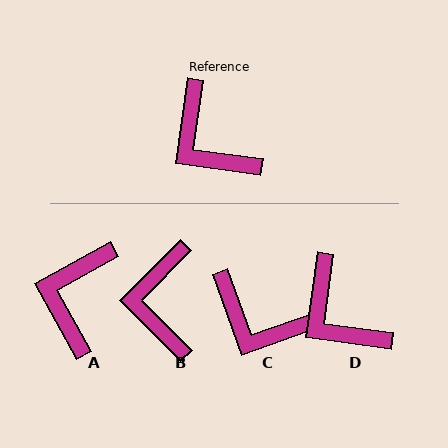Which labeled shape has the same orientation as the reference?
D.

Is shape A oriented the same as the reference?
No, it is off by about 53 degrees.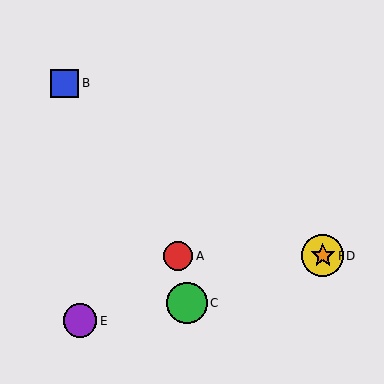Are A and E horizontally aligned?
No, A is at y≈256 and E is at y≈321.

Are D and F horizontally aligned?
Yes, both are at y≈256.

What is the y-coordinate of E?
Object E is at y≈321.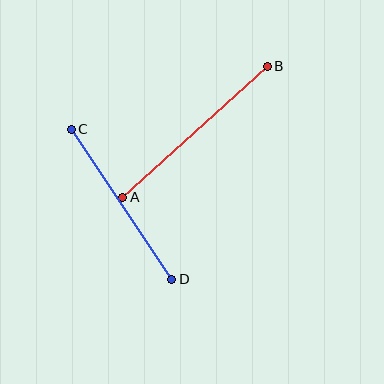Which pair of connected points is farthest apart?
Points A and B are farthest apart.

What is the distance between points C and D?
The distance is approximately 181 pixels.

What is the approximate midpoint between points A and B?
The midpoint is at approximately (195, 132) pixels.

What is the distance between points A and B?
The distance is approximately 195 pixels.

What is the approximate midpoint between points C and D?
The midpoint is at approximately (122, 204) pixels.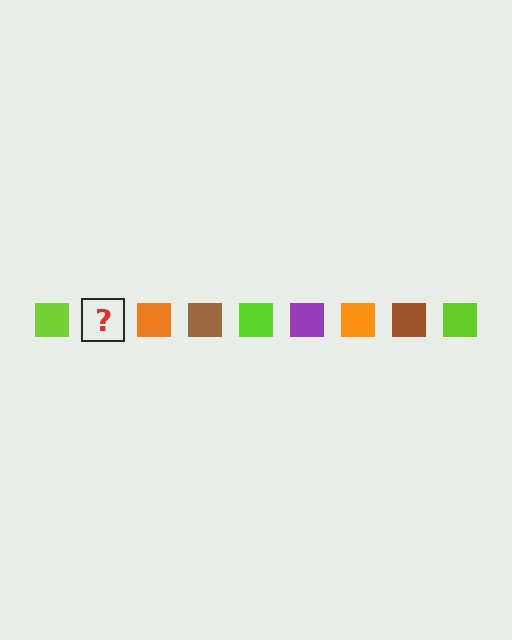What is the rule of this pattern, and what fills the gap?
The rule is that the pattern cycles through lime, purple, orange, brown squares. The gap should be filled with a purple square.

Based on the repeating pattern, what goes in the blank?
The blank should be a purple square.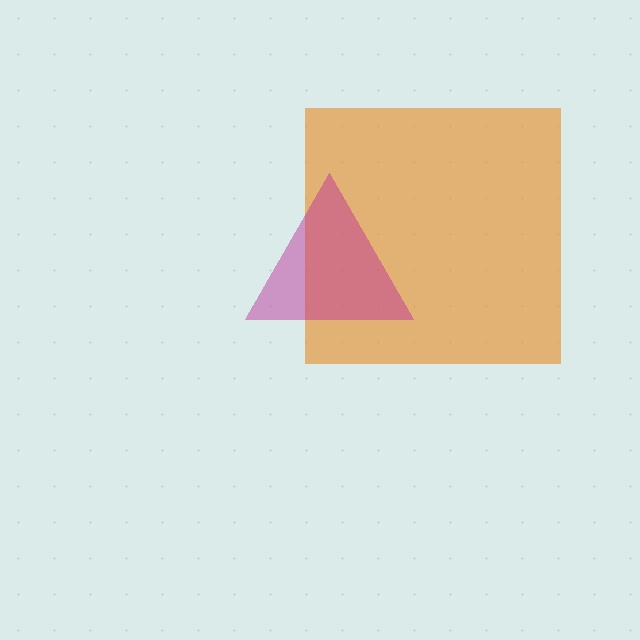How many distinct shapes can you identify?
There are 2 distinct shapes: an orange square, a magenta triangle.